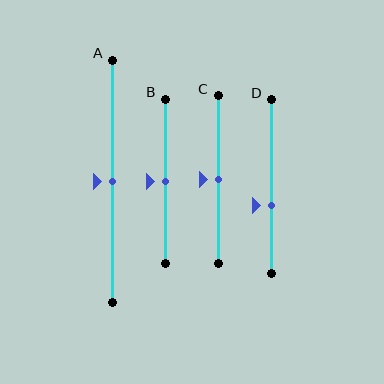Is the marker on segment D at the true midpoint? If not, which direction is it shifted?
No, the marker on segment D is shifted downward by about 11% of the segment length.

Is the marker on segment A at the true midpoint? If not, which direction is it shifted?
Yes, the marker on segment A is at the true midpoint.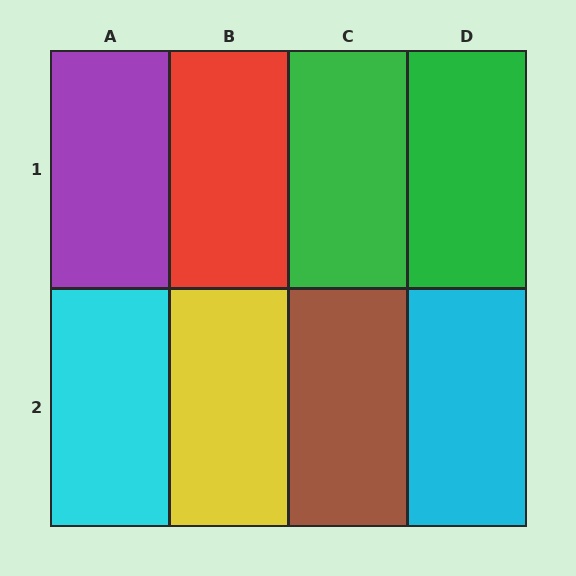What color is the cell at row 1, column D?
Green.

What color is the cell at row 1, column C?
Green.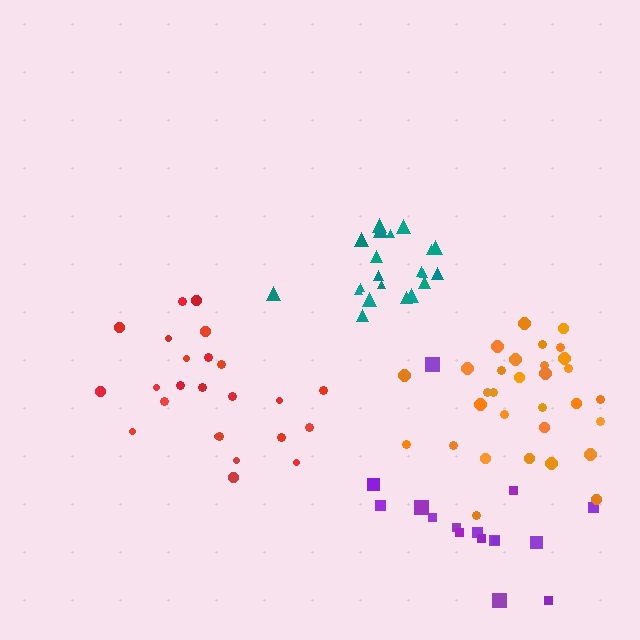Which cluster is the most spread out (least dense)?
Purple.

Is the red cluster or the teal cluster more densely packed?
Teal.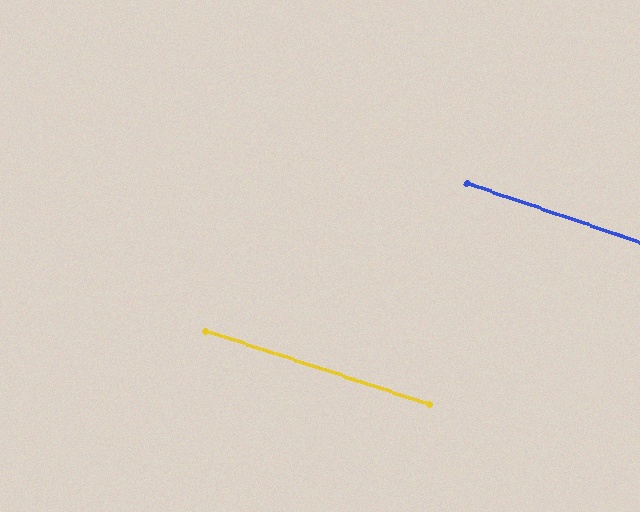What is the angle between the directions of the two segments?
Approximately 1 degree.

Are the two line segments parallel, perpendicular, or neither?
Parallel — their directions differ by only 0.7°.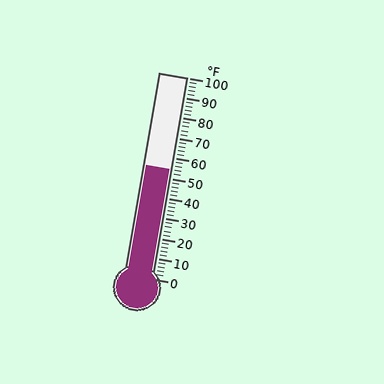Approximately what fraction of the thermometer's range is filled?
The thermometer is filled to approximately 55% of its range.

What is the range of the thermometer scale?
The thermometer scale ranges from 0°F to 100°F.